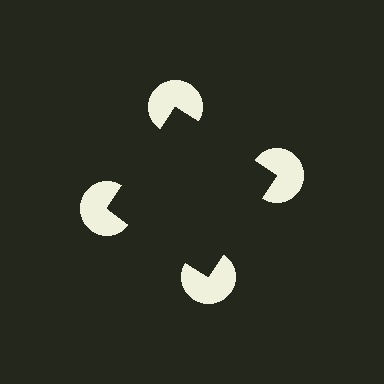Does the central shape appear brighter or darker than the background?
It typically appears slightly darker than the background, even though no actual brightness change is drawn.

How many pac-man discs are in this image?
There are 4 — one at each vertex of the illusory square.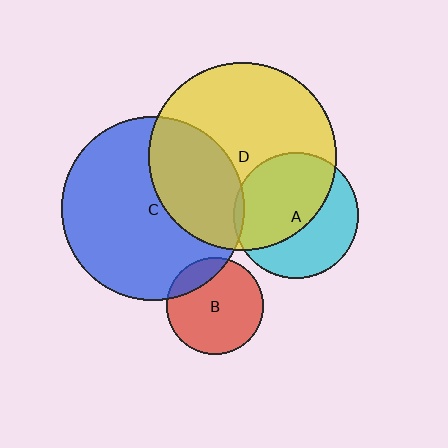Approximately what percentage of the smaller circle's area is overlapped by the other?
Approximately 5%.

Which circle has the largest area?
Circle D (yellow).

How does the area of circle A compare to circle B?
Approximately 1.7 times.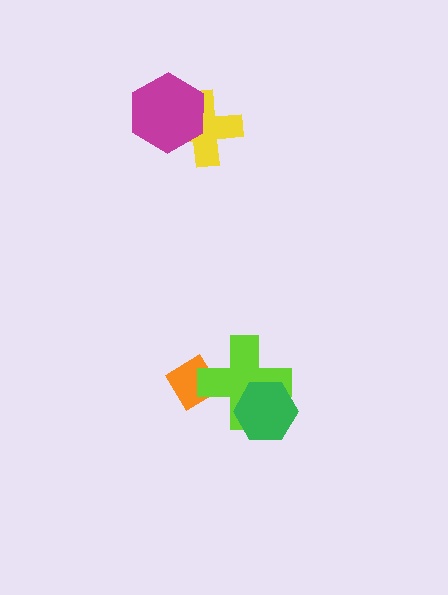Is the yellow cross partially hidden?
Yes, it is partially covered by another shape.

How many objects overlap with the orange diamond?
1 object overlaps with the orange diamond.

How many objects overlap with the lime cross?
2 objects overlap with the lime cross.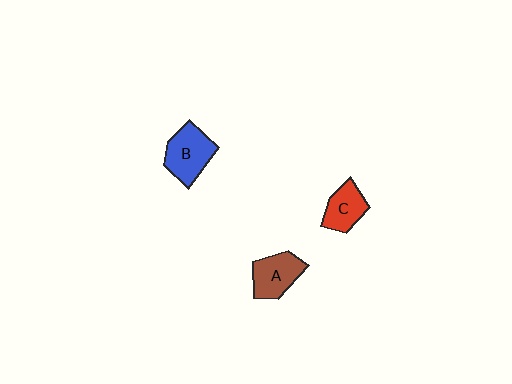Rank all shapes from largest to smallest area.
From largest to smallest: B (blue), A (brown), C (red).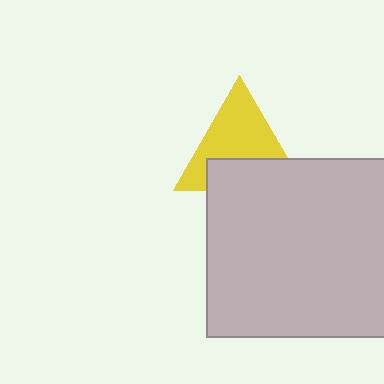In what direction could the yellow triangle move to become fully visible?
The yellow triangle could move up. That would shift it out from behind the light gray square entirely.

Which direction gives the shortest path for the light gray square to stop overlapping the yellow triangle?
Moving down gives the shortest separation.